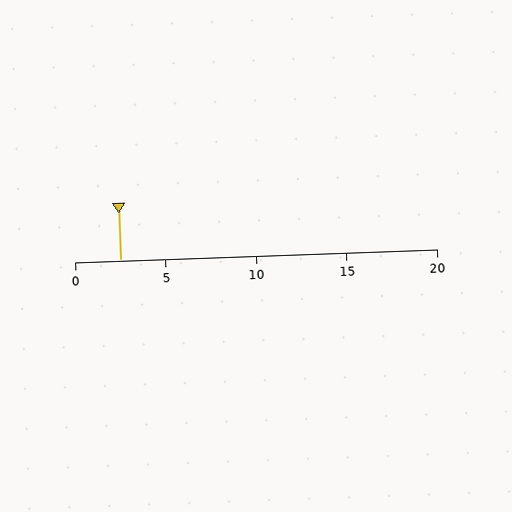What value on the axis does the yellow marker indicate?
The marker indicates approximately 2.5.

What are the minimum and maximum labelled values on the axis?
The axis runs from 0 to 20.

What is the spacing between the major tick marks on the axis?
The major ticks are spaced 5 apart.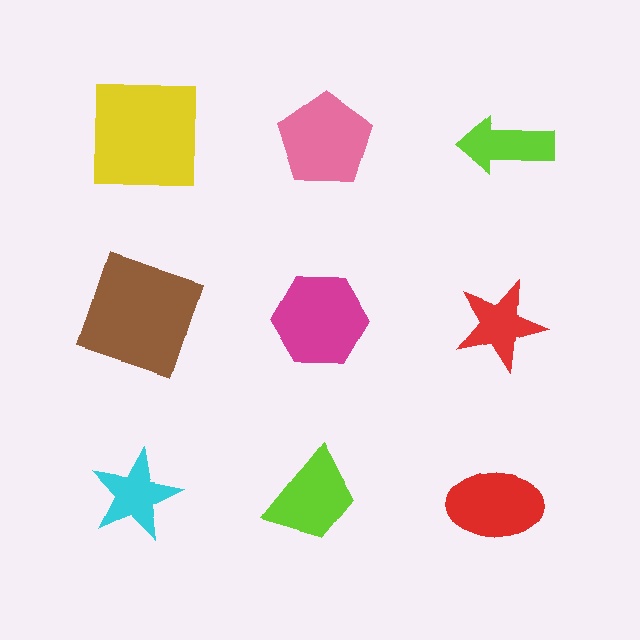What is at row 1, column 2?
A pink pentagon.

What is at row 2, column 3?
A red star.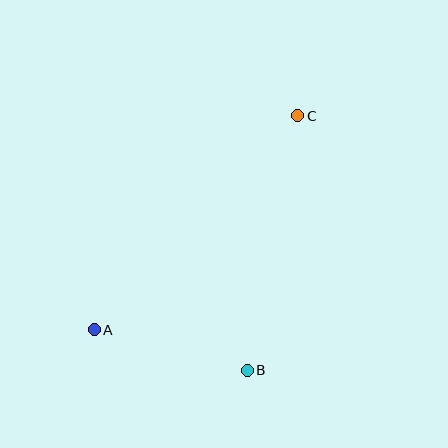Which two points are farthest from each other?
Points A and C are farthest from each other.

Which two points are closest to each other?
Points A and B are closest to each other.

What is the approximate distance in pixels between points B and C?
The distance between B and C is approximately 260 pixels.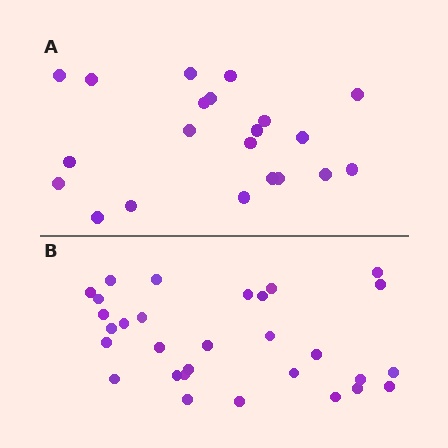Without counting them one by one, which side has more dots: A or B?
Region B (the bottom region) has more dots.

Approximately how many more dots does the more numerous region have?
Region B has roughly 8 or so more dots than region A.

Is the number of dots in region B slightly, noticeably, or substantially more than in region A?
Region B has noticeably more, but not dramatically so. The ratio is roughly 1.4 to 1.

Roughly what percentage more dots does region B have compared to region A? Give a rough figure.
About 45% more.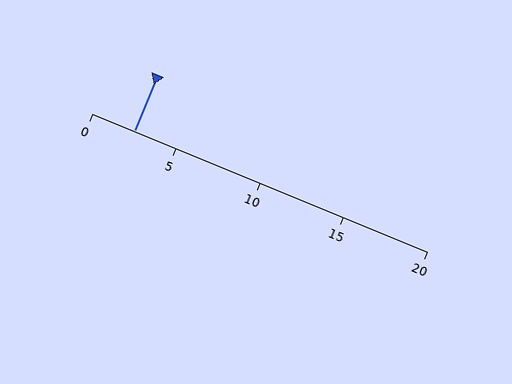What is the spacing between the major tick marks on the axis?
The major ticks are spaced 5 apart.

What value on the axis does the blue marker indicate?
The marker indicates approximately 2.5.